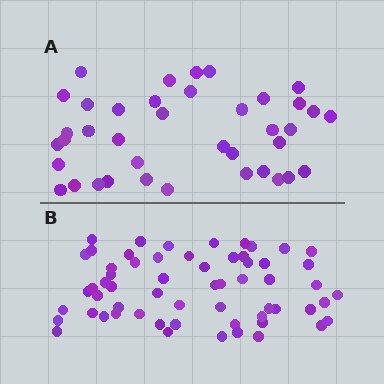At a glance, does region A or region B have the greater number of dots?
Region B (the bottom region) has more dots.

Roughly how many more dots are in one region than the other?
Region B has approximately 20 more dots than region A.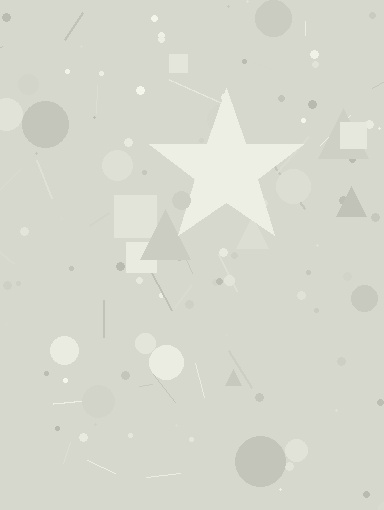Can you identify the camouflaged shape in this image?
The camouflaged shape is a star.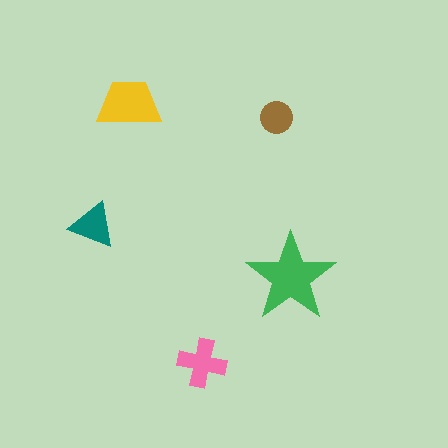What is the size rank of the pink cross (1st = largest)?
3rd.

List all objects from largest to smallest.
The green star, the yellow trapezoid, the pink cross, the teal triangle, the brown circle.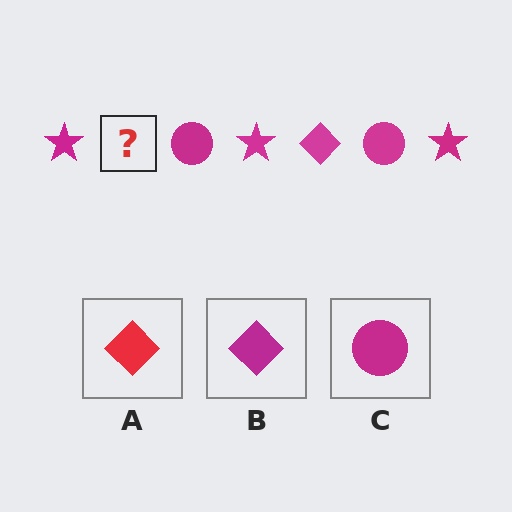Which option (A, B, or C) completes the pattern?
B.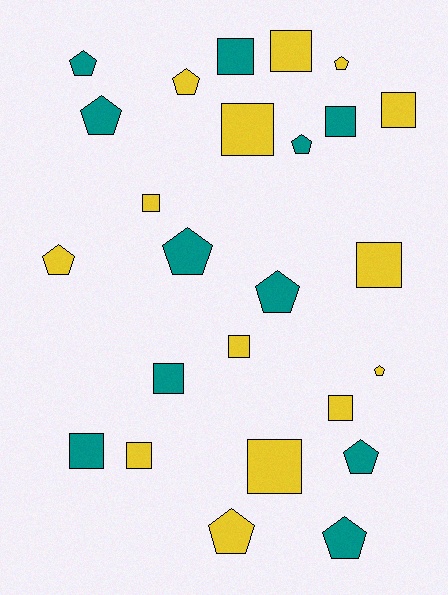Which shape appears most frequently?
Square, with 13 objects.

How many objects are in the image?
There are 25 objects.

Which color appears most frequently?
Yellow, with 14 objects.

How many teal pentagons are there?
There are 7 teal pentagons.